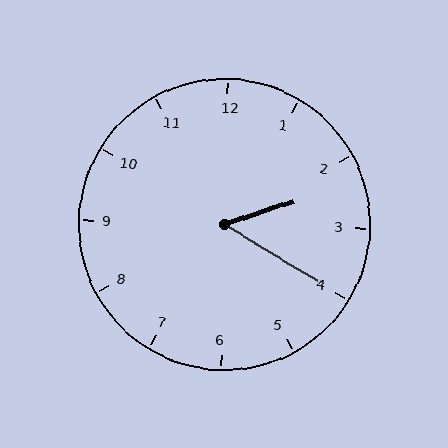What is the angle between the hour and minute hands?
Approximately 50 degrees.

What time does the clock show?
2:20.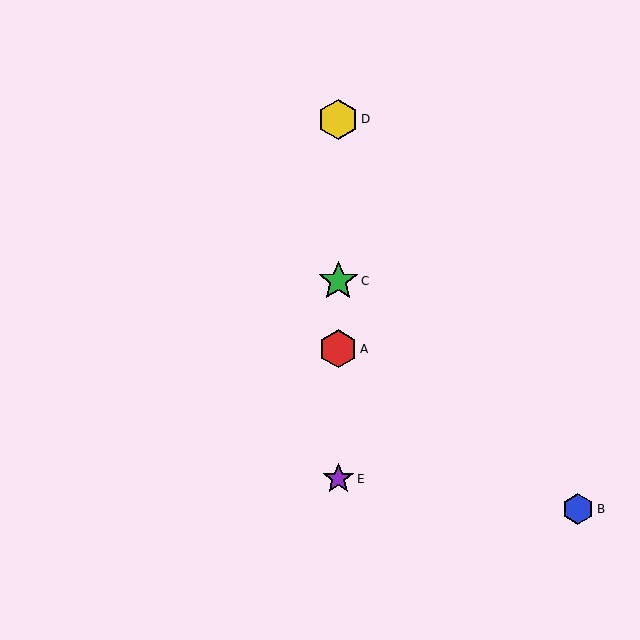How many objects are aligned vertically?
4 objects (A, C, D, E) are aligned vertically.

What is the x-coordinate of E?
Object E is at x≈338.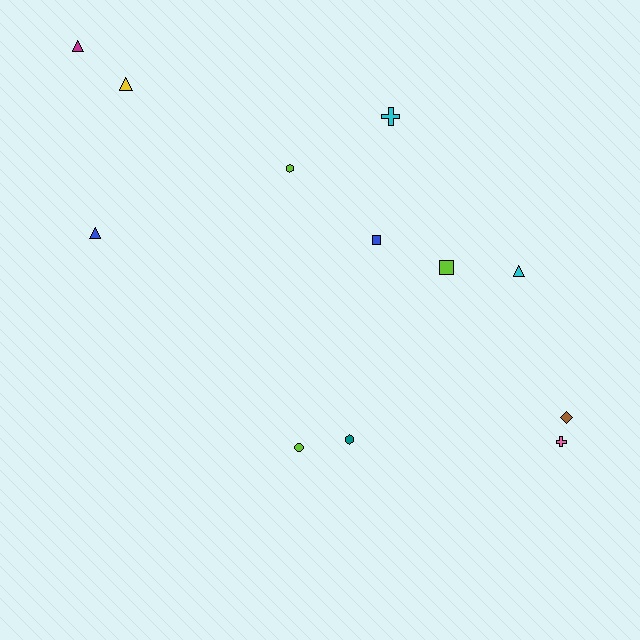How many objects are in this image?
There are 12 objects.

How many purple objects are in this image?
There are no purple objects.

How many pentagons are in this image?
There are no pentagons.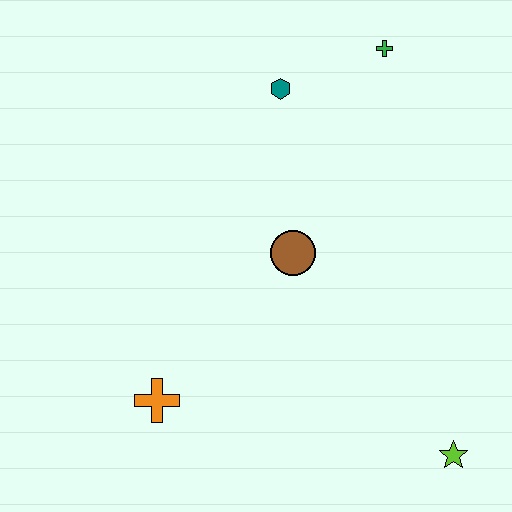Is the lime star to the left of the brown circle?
No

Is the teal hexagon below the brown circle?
No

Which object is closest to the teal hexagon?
The green cross is closest to the teal hexagon.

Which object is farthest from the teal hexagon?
The lime star is farthest from the teal hexagon.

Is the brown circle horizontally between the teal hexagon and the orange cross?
No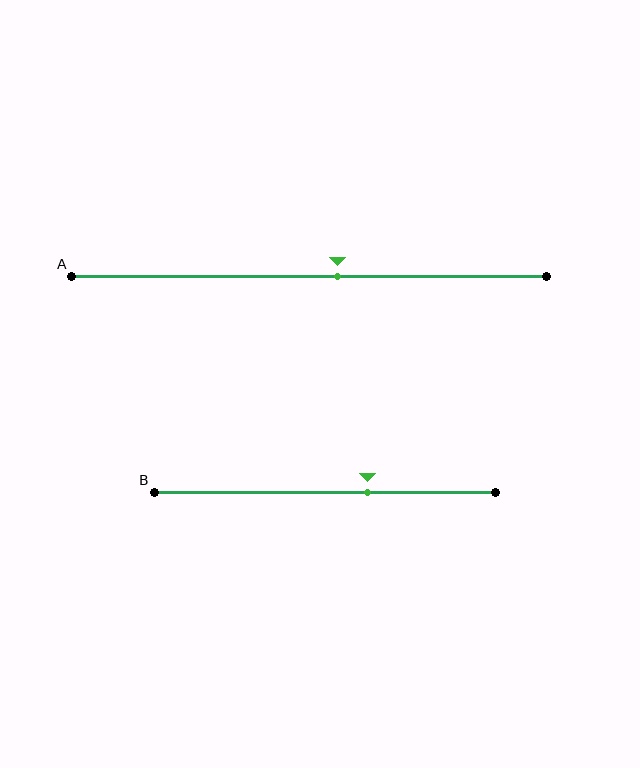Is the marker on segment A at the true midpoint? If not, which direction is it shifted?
No, the marker on segment A is shifted to the right by about 6% of the segment length.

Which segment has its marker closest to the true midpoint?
Segment A has its marker closest to the true midpoint.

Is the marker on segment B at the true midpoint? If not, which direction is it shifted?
No, the marker on segment B is shifted to the right by about 13% of the segment length.